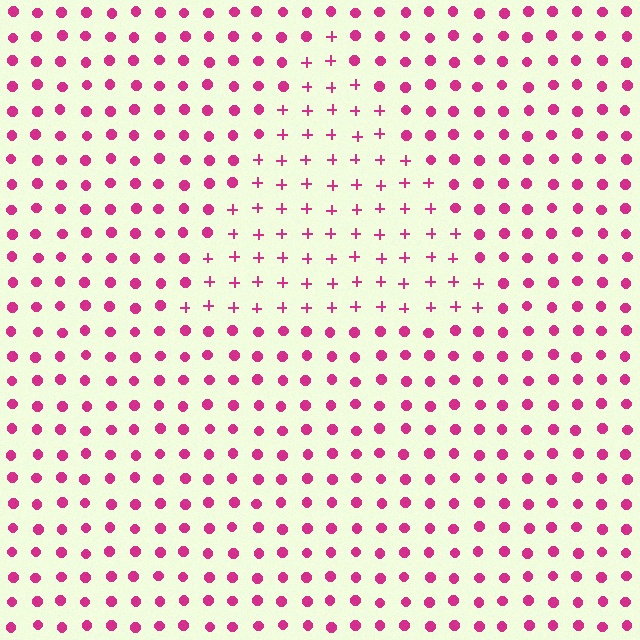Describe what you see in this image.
The image is filled with small magenta elements arranged in a uniform grid. A triangle-shaped region contains plus signs, while the surrounding area contains circles. The boundary is defined purely by the change in element shape.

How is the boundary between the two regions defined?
The boundary is defined by a change in element shape: plus signs inside vs. circles outside. All elements share the same color and spacing.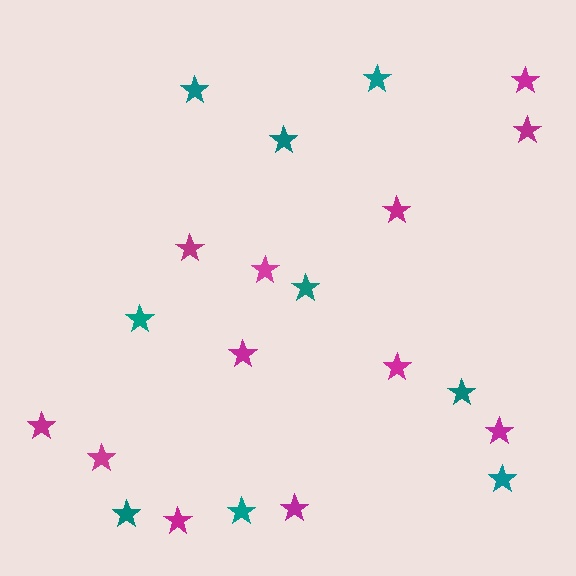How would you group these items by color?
There are 2 groups: one group of magenta stars (12) and one group of teal stars (9).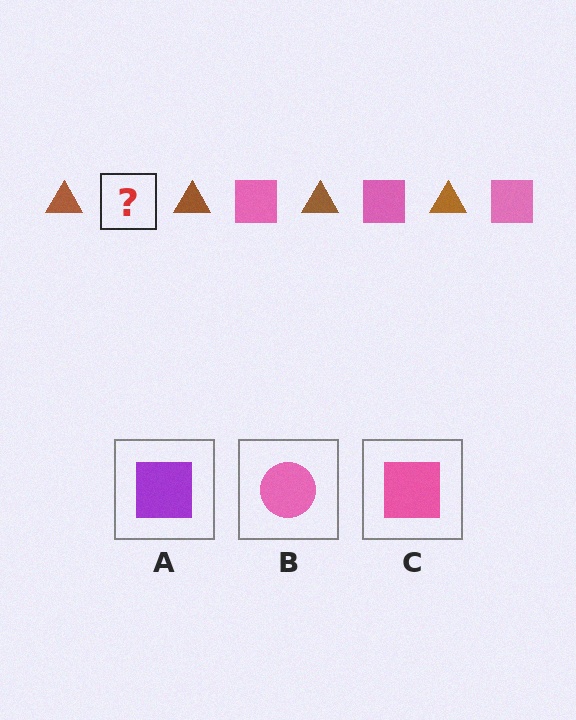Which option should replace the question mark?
Option C.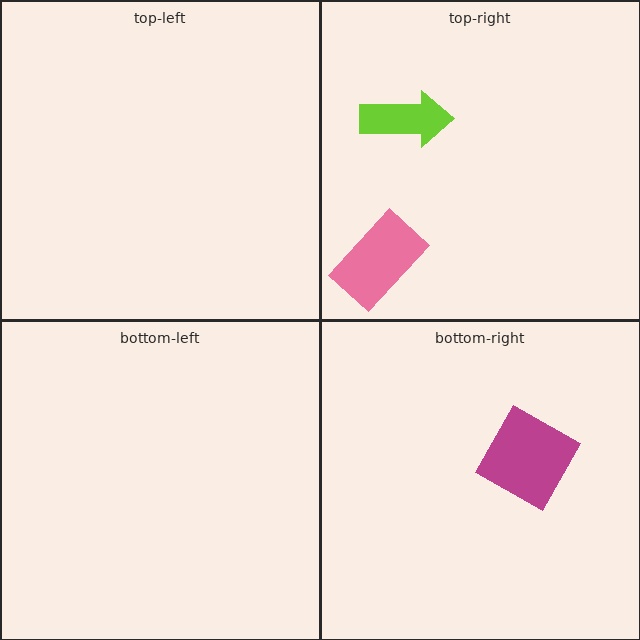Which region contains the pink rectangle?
The top-right region.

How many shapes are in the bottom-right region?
1.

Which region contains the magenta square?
The bottom-right region.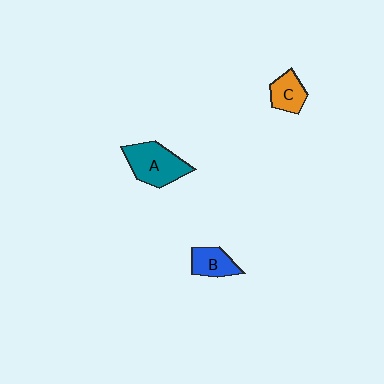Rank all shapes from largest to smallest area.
From largest to smallest: A (teal), B (blue), C (orange).